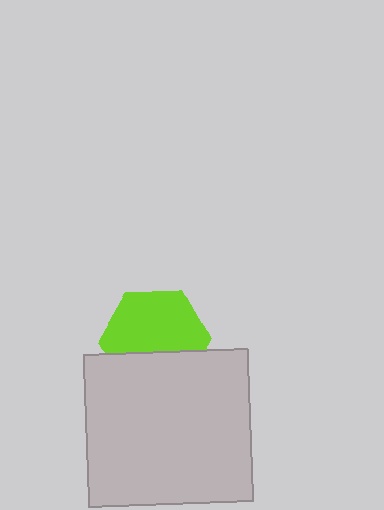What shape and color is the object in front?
The object in front is a light gray rectangle.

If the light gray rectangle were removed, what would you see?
You would see the complete lime hexagon.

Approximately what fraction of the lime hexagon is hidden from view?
Roughly 37% of the lime hexagon is hidden behind the light gray rectangle.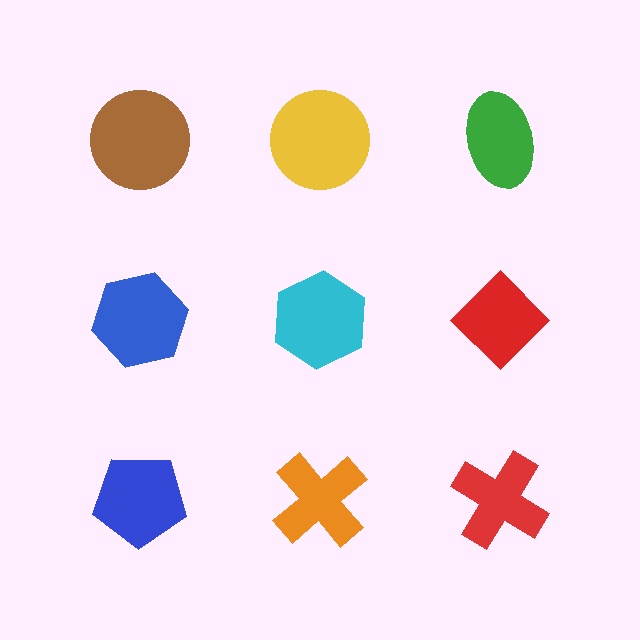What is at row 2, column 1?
A blue hexagon.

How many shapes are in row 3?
3 shapes.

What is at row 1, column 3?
A green ellipse.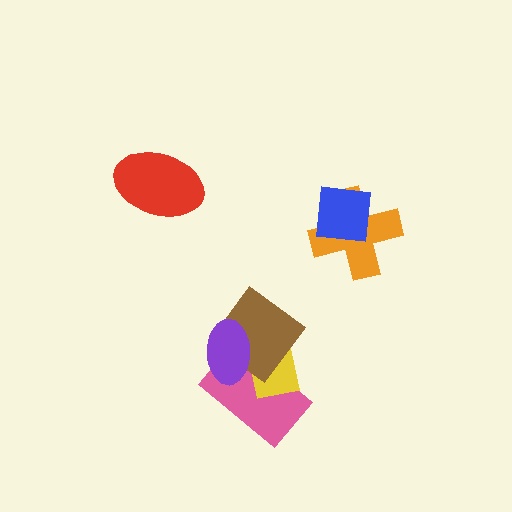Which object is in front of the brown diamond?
The purple ellipse is in front of the brown diamond.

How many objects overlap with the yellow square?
3 objects overlap with the yellow square.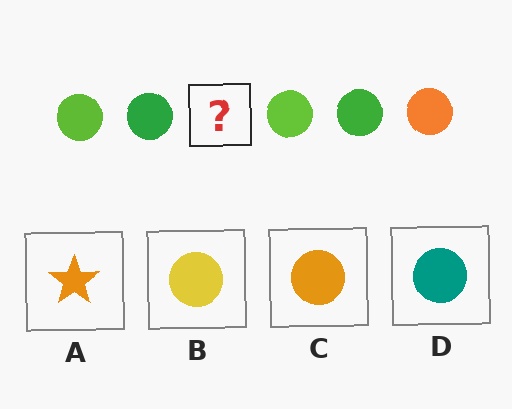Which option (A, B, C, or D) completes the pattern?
C.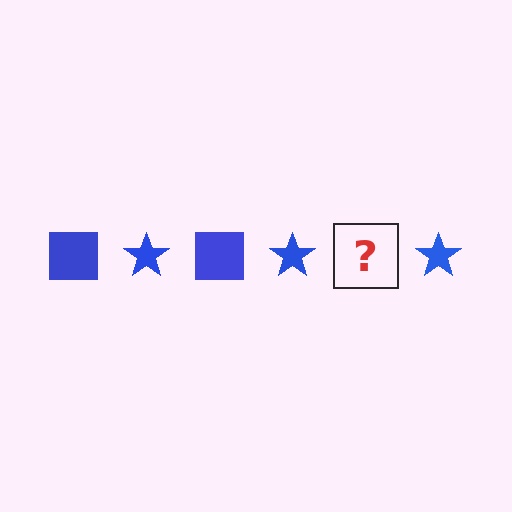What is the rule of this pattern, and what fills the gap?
The rule is that the pattern cycles through square, star shapes in blue. The gap should be filled with a blue square.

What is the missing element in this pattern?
The missing element is a blue square.